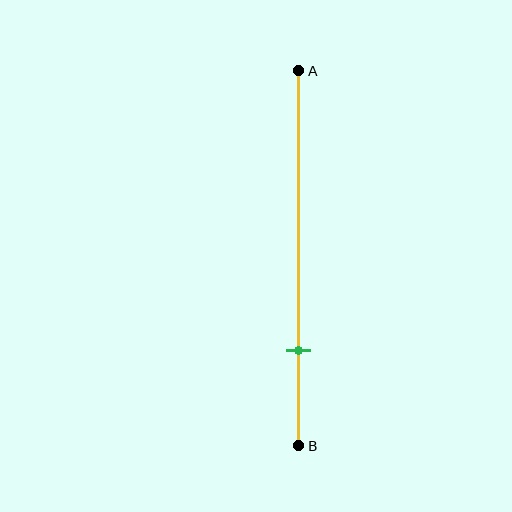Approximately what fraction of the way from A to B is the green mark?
The green mark is approximately 75% of the way from A to B.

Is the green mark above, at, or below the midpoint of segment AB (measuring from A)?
The green mark is below the midpoint of segment AB.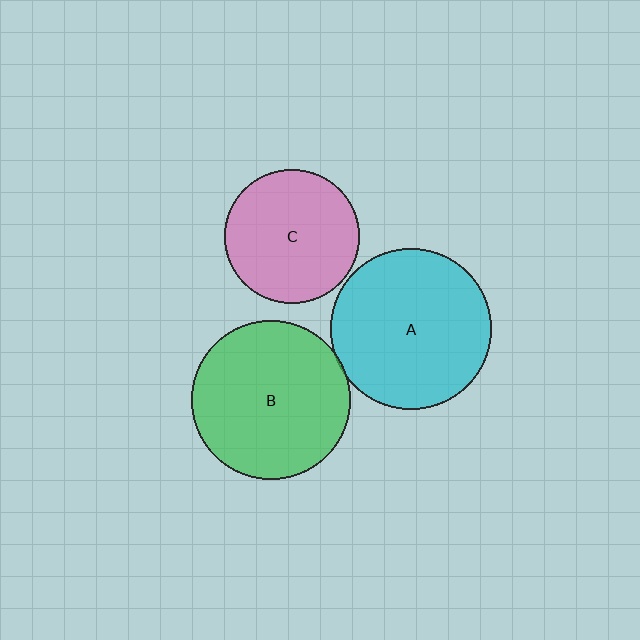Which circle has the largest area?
Circle A (cyan).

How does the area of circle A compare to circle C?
Approximately 1.4 times.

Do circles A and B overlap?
Yes.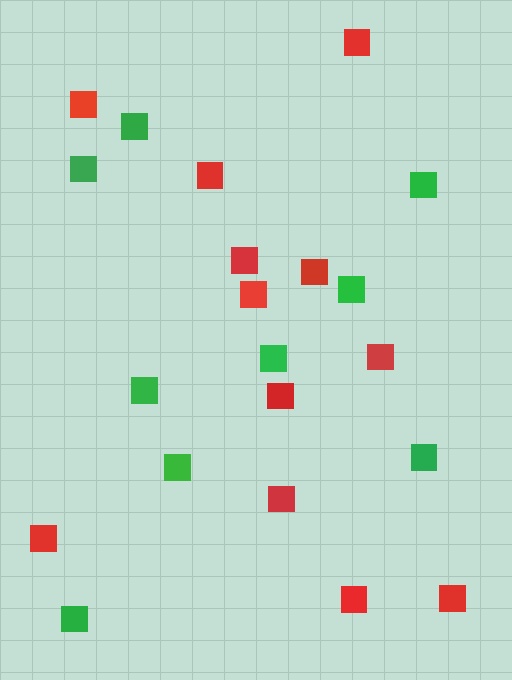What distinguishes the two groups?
There are 2 groups: one group of green squares (9) and one group of red squares (12).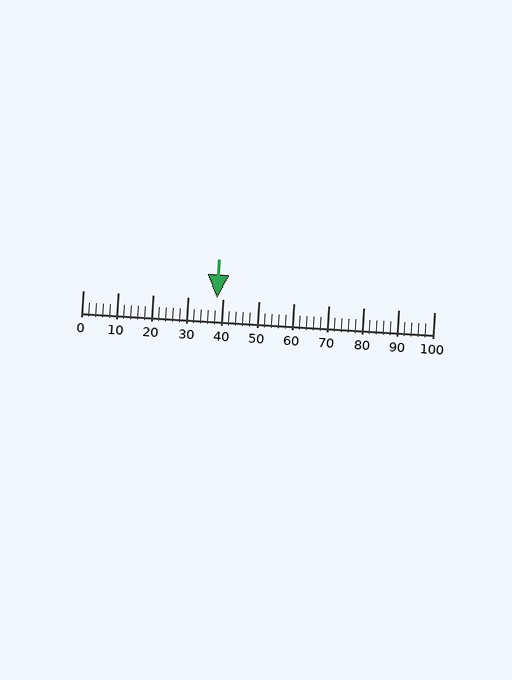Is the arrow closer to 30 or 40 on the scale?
The arrow is closer to 40.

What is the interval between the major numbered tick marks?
The major tick marks are spaced 10 units apart.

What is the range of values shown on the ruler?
The ruler shows values from 0 to 100.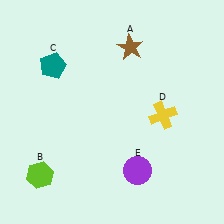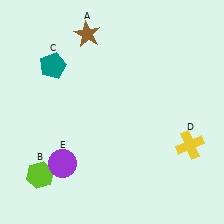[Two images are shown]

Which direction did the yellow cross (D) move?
The yellow cross (D) moved down.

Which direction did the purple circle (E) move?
The purple circle (E) moved left.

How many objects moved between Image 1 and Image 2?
3 objects moved between the two images.